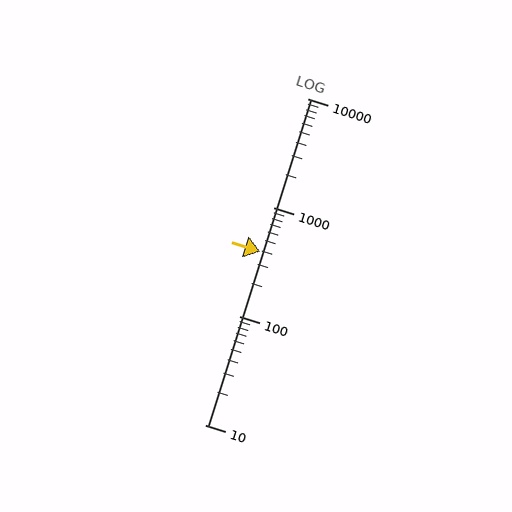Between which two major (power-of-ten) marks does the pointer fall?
The pointer is between 100 and 1000.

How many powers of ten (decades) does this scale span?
The scale spans 3 decades, from 10 to 10000.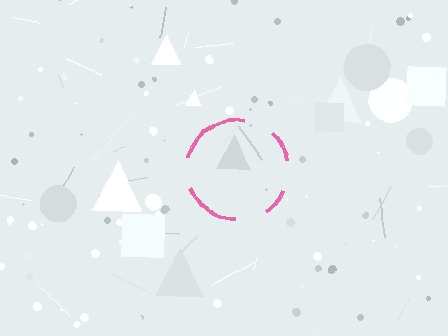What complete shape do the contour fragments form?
The contour fragments form a circle.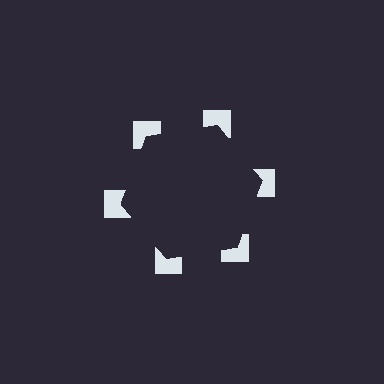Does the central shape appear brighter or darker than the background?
It typically appears slightly darker than the background, even though no actual brightness change is drawn.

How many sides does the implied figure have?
6 sides.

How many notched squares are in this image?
There are 6 — one at each vertex of the illusory hexagon.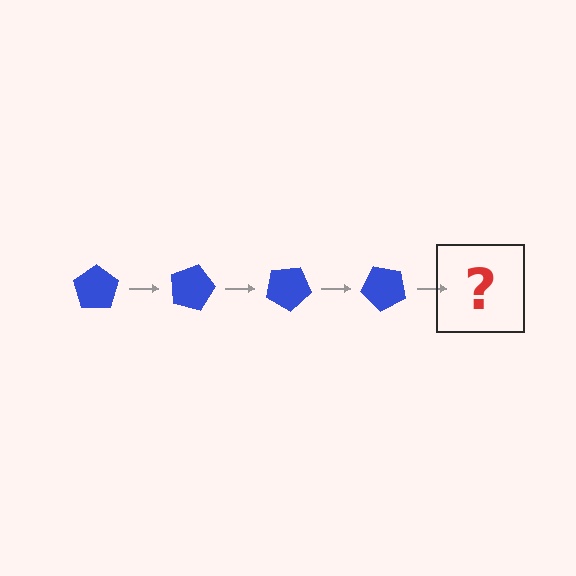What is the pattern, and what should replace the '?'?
The pattern is that the pentagon rotates 15 degrees each step. The '?' should be a blue pentagon rotated 60 degrees.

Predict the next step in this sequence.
The next step is a blue pentagon rotated 60 degrees.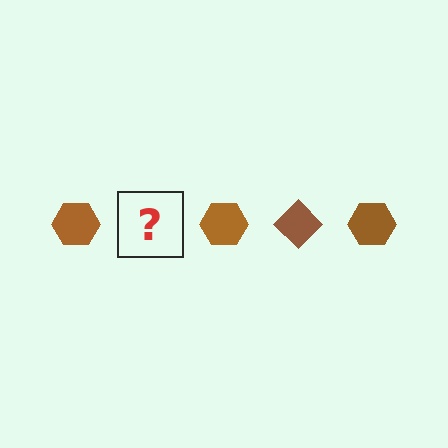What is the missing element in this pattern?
The missing element is a brown diamond.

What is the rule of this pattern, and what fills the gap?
The rule is that the pattern cycles through hexagon, diamond shapes in brown. The gap should be filled with a brown diamond.